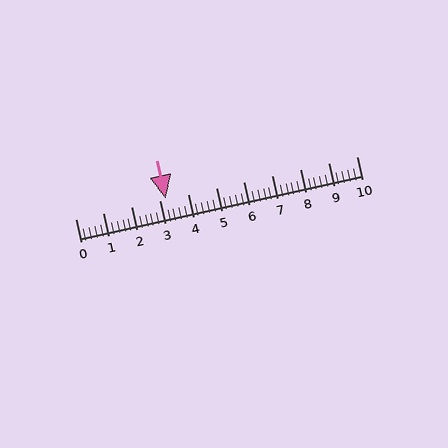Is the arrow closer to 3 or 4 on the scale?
The arrow is closer to 3.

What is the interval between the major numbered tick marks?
The major tick marks are spaced 1 units apart.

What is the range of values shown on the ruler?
The ruler shows values from 0 to 10.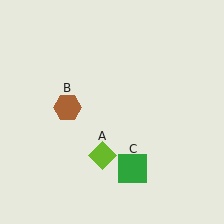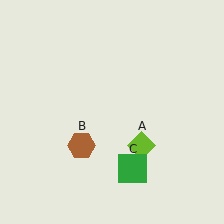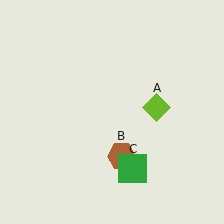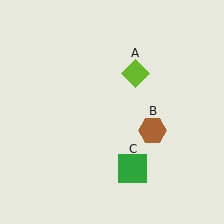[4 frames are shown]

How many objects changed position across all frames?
2 objects changed position: lime diamond (object A), brown hexagon (object B).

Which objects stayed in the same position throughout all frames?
Green square (object C) remained stationary.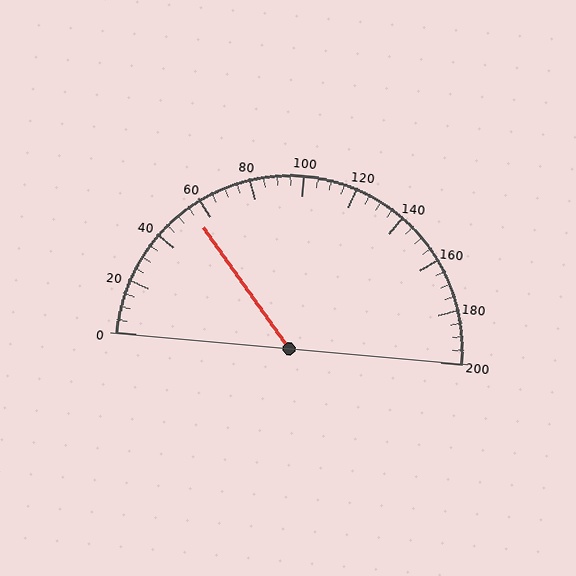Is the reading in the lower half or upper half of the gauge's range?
The reading is in the lower half of the range (0 to 200).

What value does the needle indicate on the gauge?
The needle indicates approximately 55.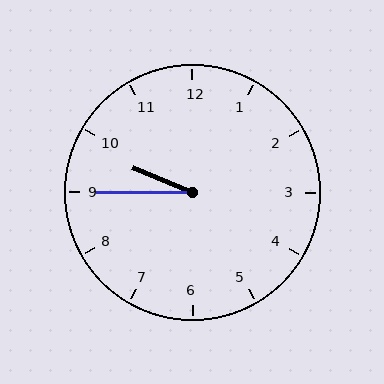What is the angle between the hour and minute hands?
Approximately 22 degrees.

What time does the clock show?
9:45.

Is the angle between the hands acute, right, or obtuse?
It is acute.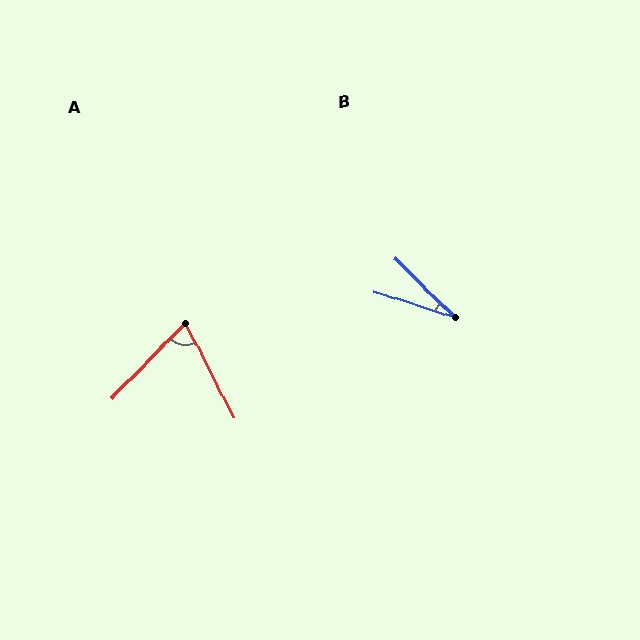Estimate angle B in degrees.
Approximately 26 degrees.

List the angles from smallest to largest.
B (26°), A (71°).